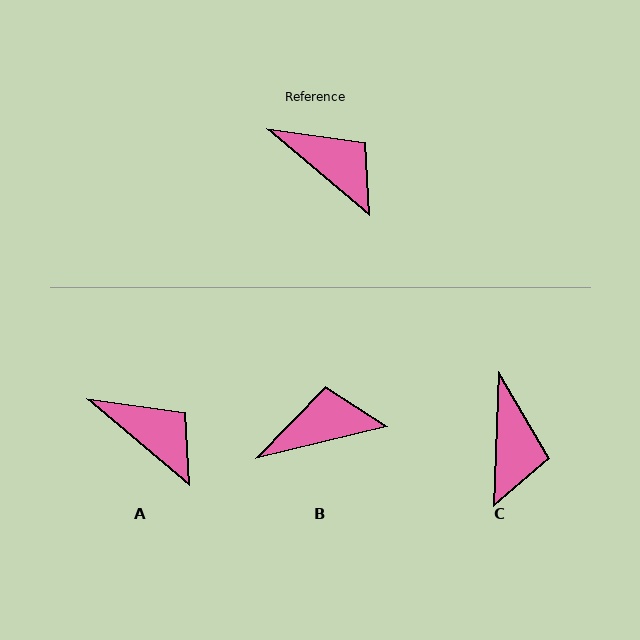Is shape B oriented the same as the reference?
No, it is off by about 53 degrees.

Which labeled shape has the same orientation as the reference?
A.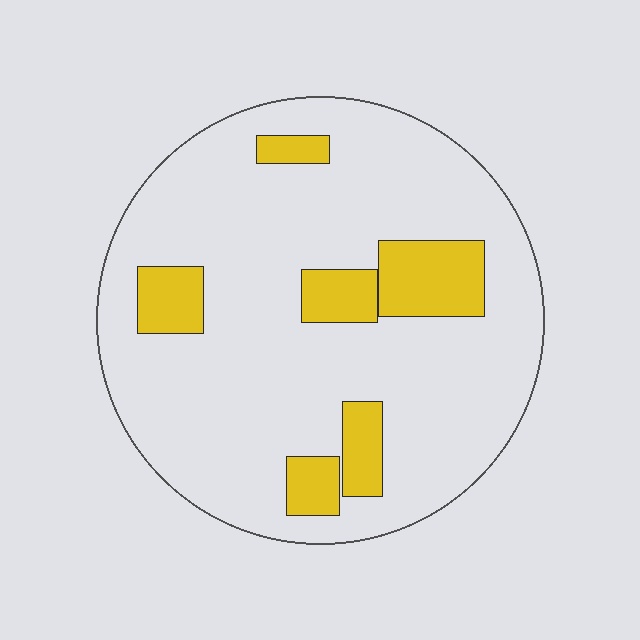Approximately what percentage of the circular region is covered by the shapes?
Approximately 15%.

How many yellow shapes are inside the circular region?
6.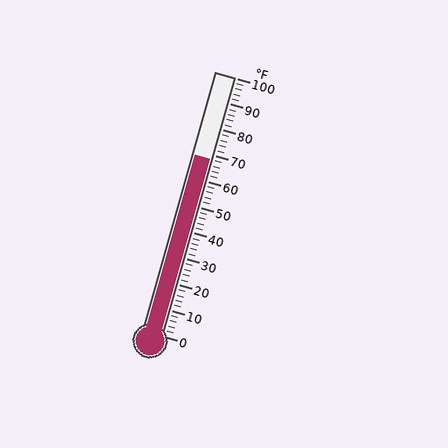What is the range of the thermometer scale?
The thermometer scale ranges from 0°F to 100°F.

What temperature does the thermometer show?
The thermometer shows approximately 68°F.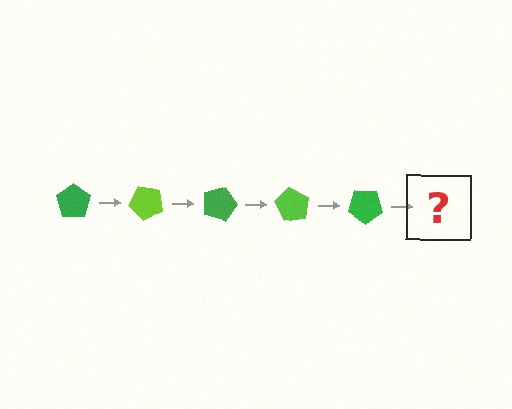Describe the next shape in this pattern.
It should be a lime pentagon, rotated 225 degrees from the start.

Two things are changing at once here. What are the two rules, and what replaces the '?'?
The two rules are that it rotates 45 degrees each step and the color cycles through green and lime. The '?' should be a lime pentagon, rotated 225 degrees from the start.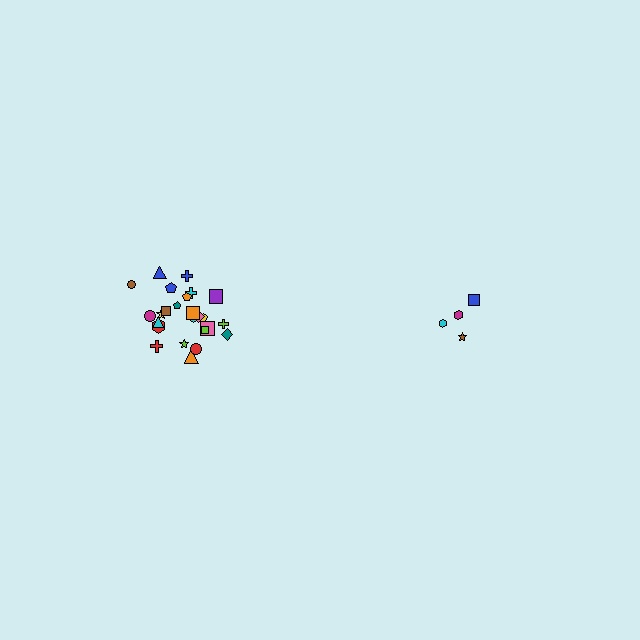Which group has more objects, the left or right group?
The left group.